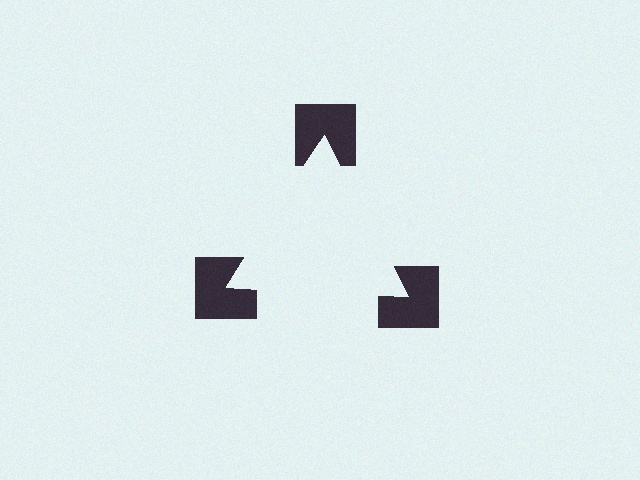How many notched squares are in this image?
There are 3 — one at each vertex of the illusory triangle.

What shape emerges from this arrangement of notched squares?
An illusory triangle — its edges are inferred from the aligned wedge cuts in the notched squares, not physically drawn.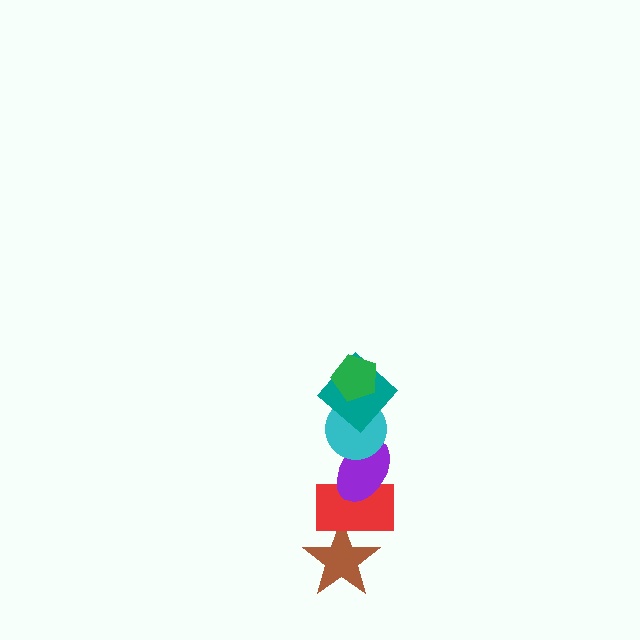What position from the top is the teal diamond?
The teal diamond is 2nd from the top.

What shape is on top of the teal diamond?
The green pentagon is on top of the teal diamond.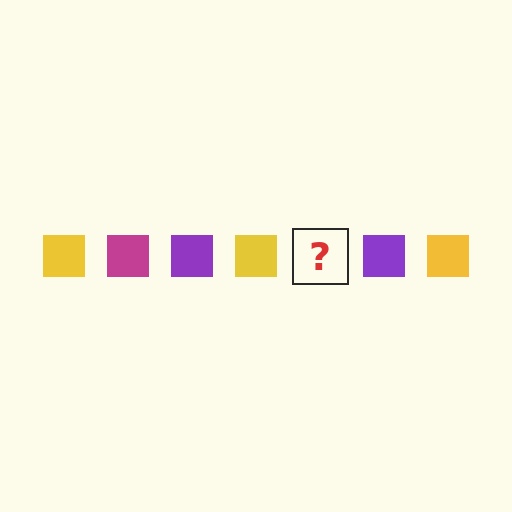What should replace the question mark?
The question mark should be replaced with a magenta square.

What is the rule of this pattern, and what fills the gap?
The rule is that the pattern cycles through yellow, magenta, purple squares. The gap should be filled with a magenta square.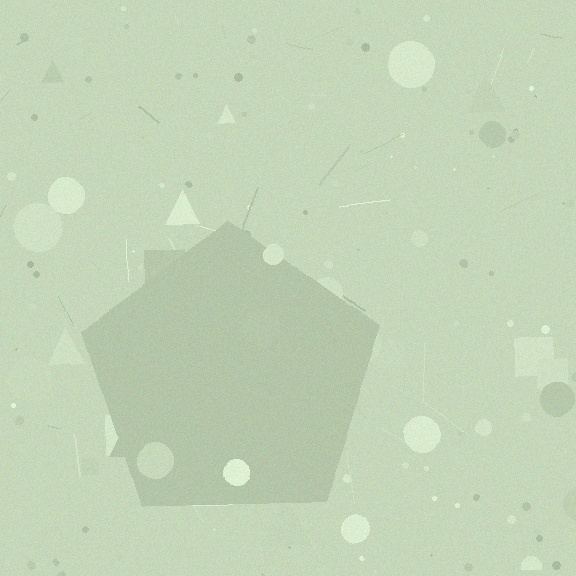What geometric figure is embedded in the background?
A pentagon is embedded in the background.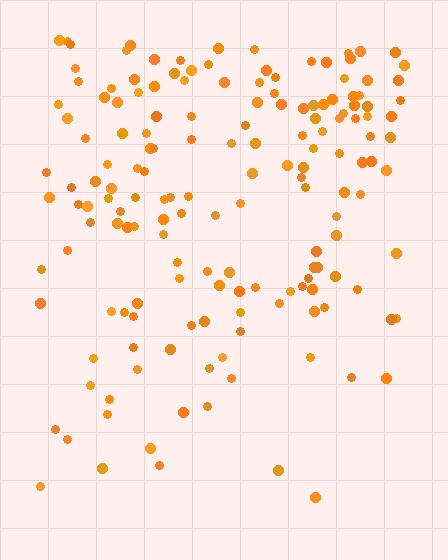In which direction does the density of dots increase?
From bottom to top, with the top side densest.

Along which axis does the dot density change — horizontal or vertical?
Vertical.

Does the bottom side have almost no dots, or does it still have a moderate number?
Still a moderate number, just noticeably fewer than the top.